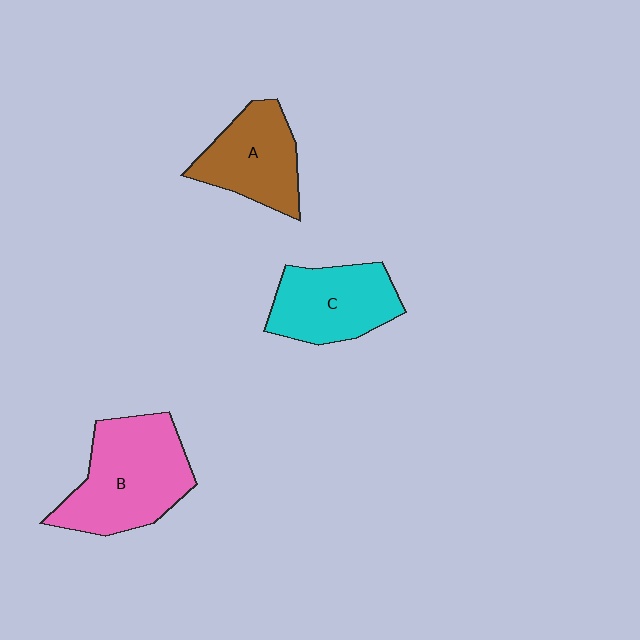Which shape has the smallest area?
Shape A (brown).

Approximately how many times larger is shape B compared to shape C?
Approximately 1.3 times.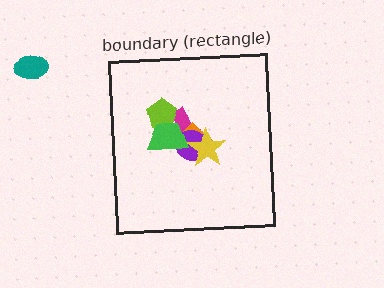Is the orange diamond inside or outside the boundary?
Inside.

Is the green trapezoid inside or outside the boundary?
Inside.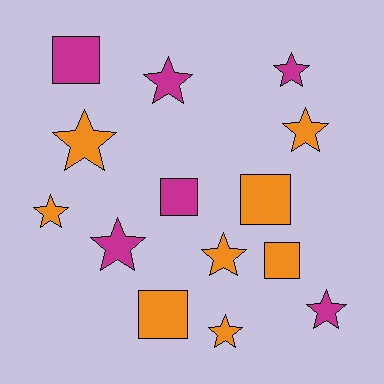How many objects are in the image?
There are 14 objects.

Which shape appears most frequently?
Star, with 9 objects.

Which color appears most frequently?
Orange, with 8 objects.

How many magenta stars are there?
There are 4 magenta stars.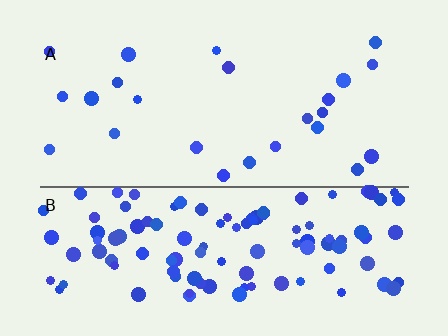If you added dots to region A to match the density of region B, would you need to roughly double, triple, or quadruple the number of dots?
Approximately quadruple.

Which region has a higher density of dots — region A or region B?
B (the bottom).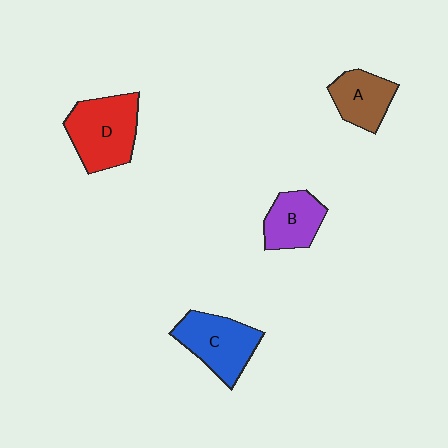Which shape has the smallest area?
Shape A (brown).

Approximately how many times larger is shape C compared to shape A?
Approximately 1.4 times.